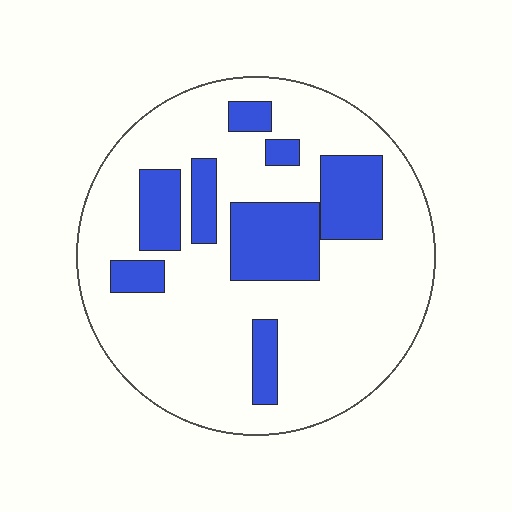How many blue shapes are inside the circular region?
8.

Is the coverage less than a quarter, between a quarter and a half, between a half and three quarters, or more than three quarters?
Less than a quarter.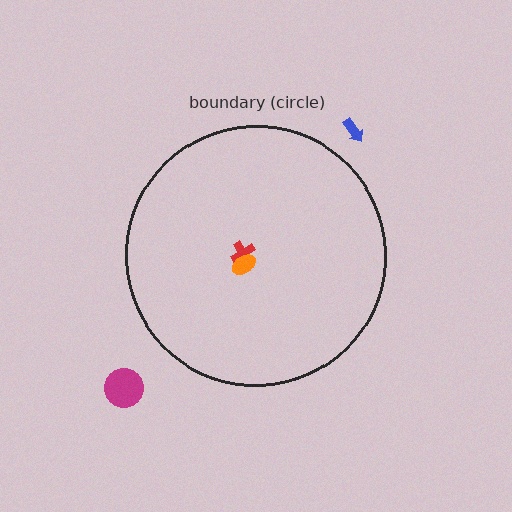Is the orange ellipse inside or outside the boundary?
Inside.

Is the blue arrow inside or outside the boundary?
Outside.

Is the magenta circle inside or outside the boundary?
Outside.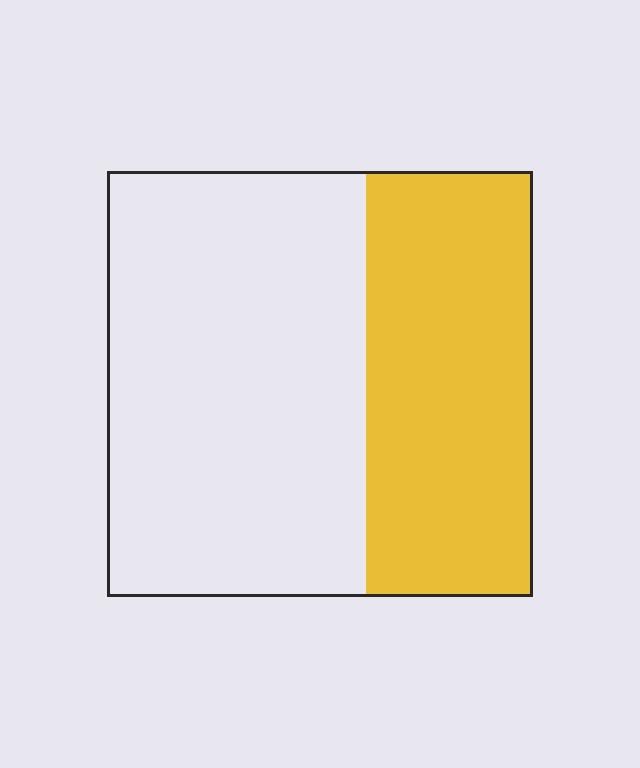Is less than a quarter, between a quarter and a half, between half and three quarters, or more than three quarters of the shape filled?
Between a quarter and a half.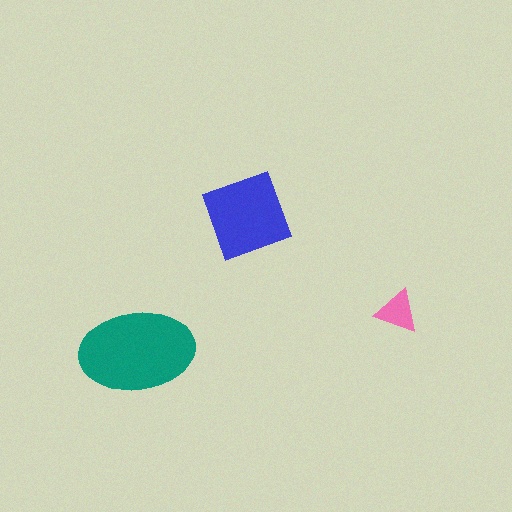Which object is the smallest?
The pink triangle.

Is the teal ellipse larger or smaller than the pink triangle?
Larger.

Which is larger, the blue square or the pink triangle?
The blue square.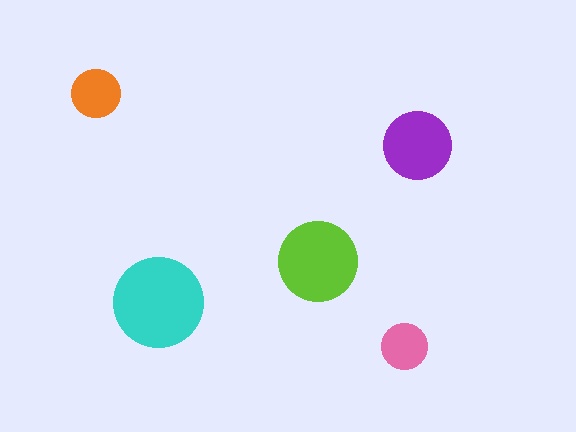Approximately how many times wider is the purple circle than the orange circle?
About 1.5 times wider.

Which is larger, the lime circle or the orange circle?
The lime one.